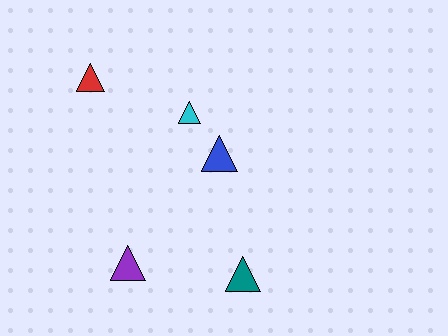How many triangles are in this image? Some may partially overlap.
There are 5 triangles.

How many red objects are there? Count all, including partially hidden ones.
There is 1 red object.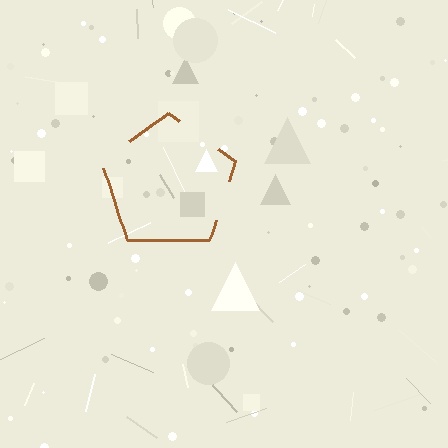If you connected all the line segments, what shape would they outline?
They would outline a pentagon.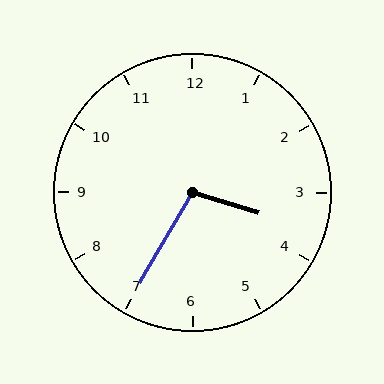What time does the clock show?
3:35.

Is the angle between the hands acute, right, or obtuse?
It is obtuse.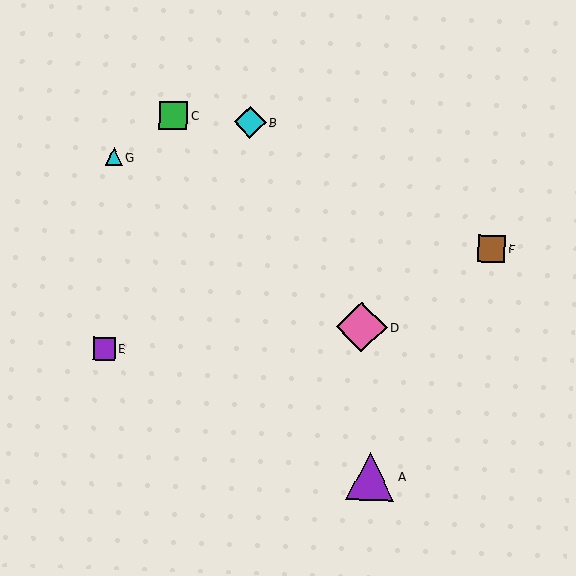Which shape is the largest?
The pink diamond (labeled D) is the largest.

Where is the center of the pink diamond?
The center of the pink diamond is at (362, 327).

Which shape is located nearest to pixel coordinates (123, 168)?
The cyan triangle (labeled G) at (114, 157) is nearest to that location.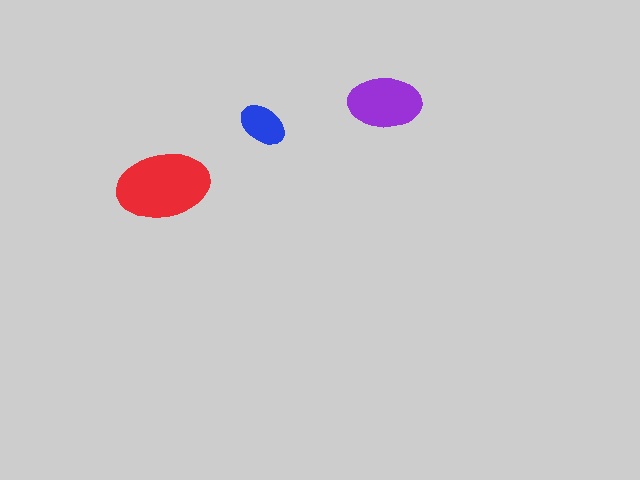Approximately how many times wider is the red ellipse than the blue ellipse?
About 2 times wider.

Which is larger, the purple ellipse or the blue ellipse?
The purple one.